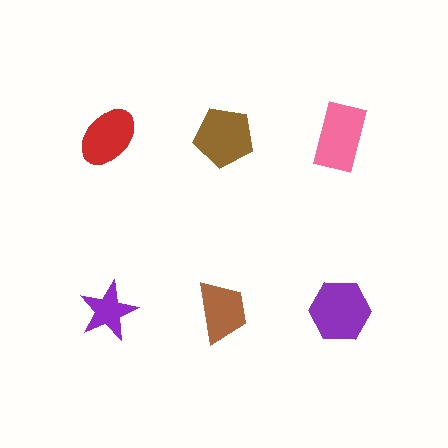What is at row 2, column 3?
A purple hexagon.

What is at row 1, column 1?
A red ellipse.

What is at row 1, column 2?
A brown pentagon.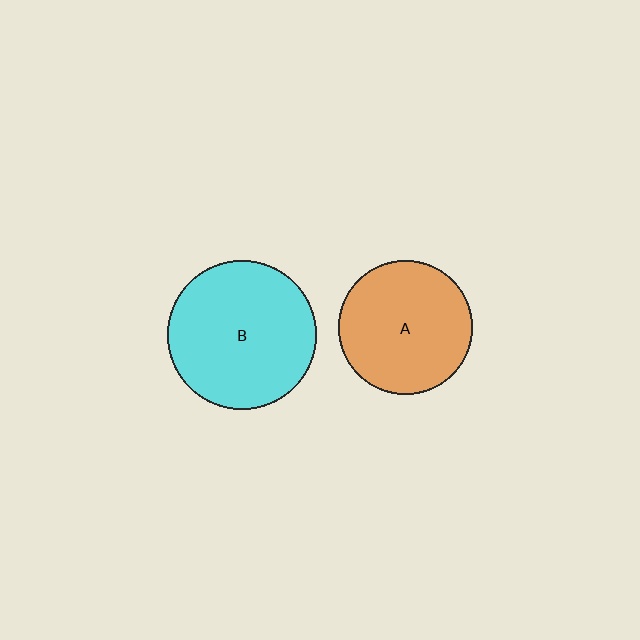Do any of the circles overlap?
No, none of the circles overlap.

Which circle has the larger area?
Circle B (cyan).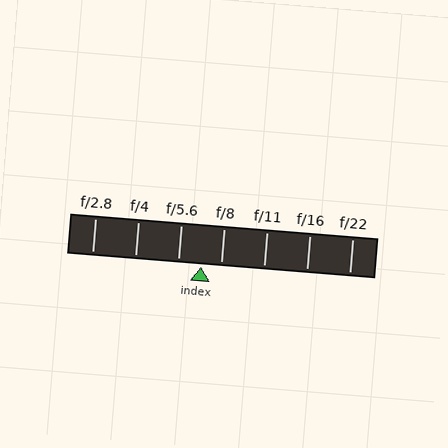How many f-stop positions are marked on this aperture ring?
There are 7 f-stop positions marked.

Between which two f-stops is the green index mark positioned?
The index mark is between f/5.6 and f/8.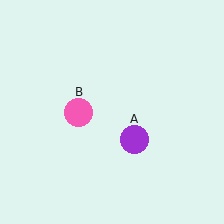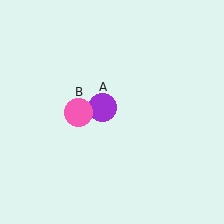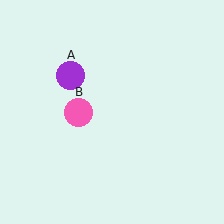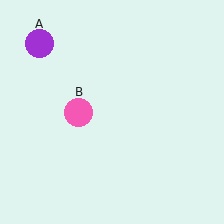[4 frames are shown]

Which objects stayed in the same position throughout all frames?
Pink circle (object B) remained stationary.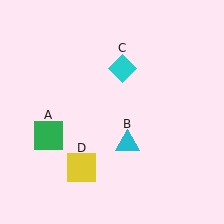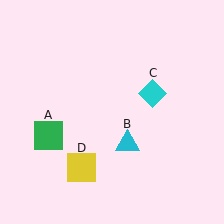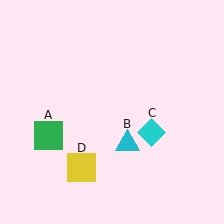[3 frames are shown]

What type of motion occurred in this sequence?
The cyan diamond (object C) rotated clockwise around the center of the scene.